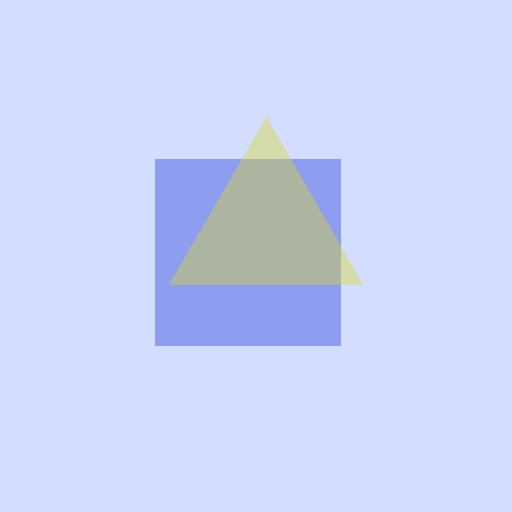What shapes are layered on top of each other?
The layered shapes are: a blue square, a yellow triangle.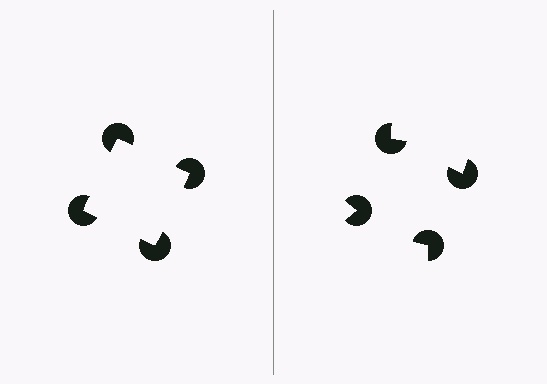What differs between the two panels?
The pac-man discs are positioned identically on both sides; only the wedge orientations differ. On the left they align to a square; on the right they are misaligned.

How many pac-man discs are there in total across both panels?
8 — 4 on each side.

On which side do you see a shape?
An illusory square appears on the left side. On the right side the wedge cuts are rotated, so no coherent shape forms.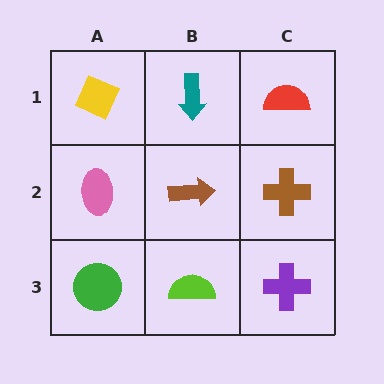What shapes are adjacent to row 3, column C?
A brown cross (row 2, column C), a lime semicircle (row 3, column B).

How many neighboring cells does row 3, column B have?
3.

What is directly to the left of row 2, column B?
A pink ellipse.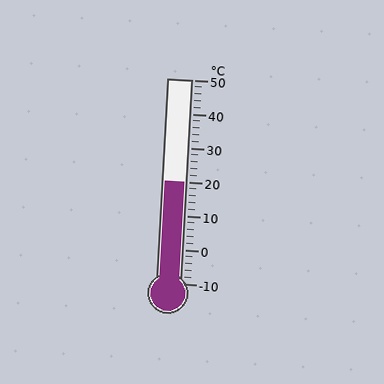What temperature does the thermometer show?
The thermometer shows approximately 20°C.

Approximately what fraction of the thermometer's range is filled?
The thermometer is filled to approximately 50% of its range.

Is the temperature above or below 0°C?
The temperature is above 0°C.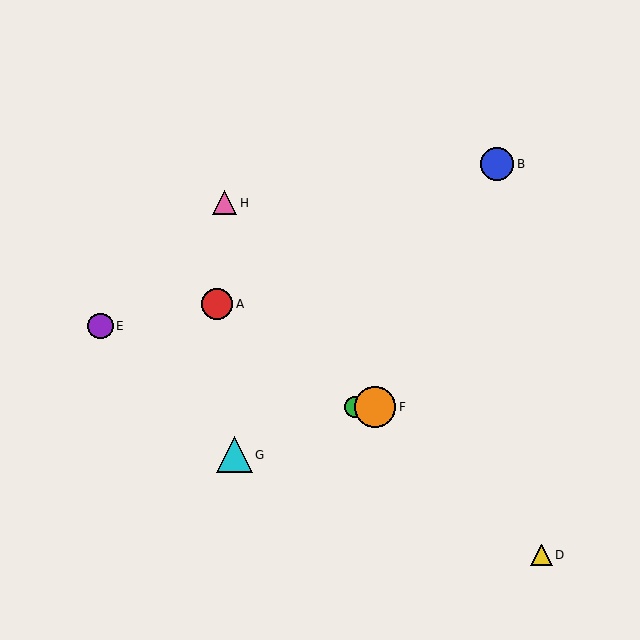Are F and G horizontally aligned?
No, F is at y≈407 and G is at y≈455.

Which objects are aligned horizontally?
Objects C, F are aligned horizontally.